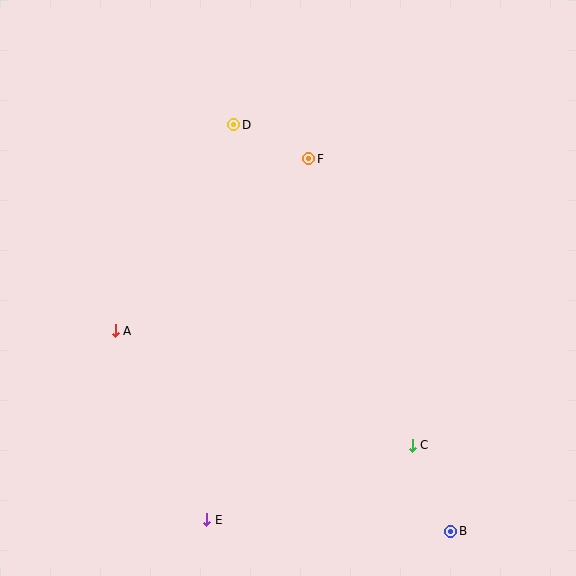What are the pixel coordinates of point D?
Point D is at (234, 125).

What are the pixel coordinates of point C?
Point C is at (412, 445).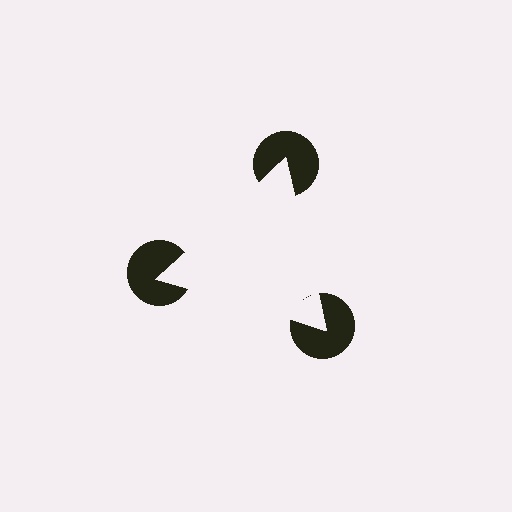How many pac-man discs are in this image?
There are 3 — one at each vertex of the illusory triangle.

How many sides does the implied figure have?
3 sides.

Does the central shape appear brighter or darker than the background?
It typically appears slightly brighter than the background, even though no actual brightness change is drawn.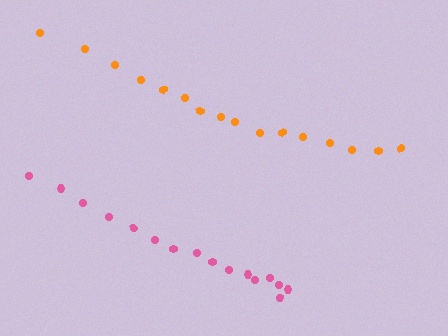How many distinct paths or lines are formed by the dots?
There are 2 distinct paths.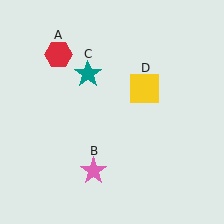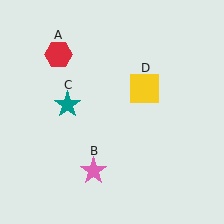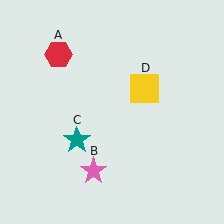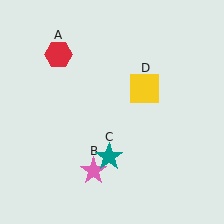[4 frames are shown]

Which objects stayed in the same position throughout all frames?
Red hexagon (object A) and pink star (object B) and yellow square (object D) remained stationary.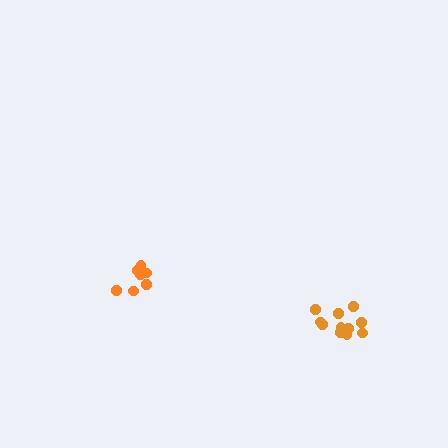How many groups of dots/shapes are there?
There are 2 groups.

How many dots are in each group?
Group 1: 7 dots, Group 2: 11 dots (18 total).